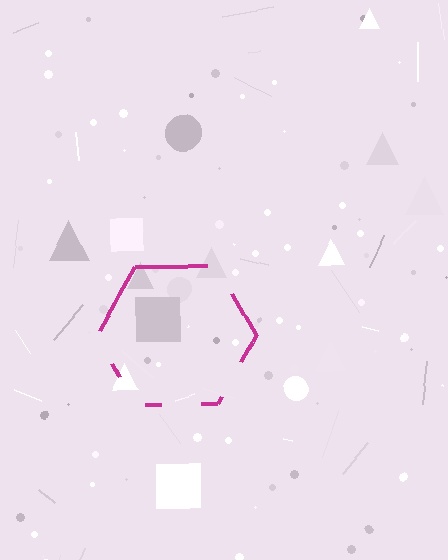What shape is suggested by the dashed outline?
The dashed outline suggests a hexagon.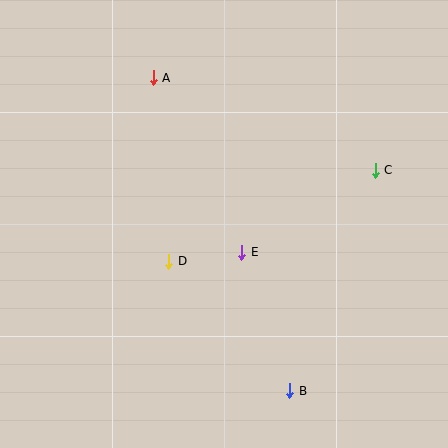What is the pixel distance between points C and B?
The distance between C and B is 236 pixels.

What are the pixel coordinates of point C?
Point C is at (375, 170).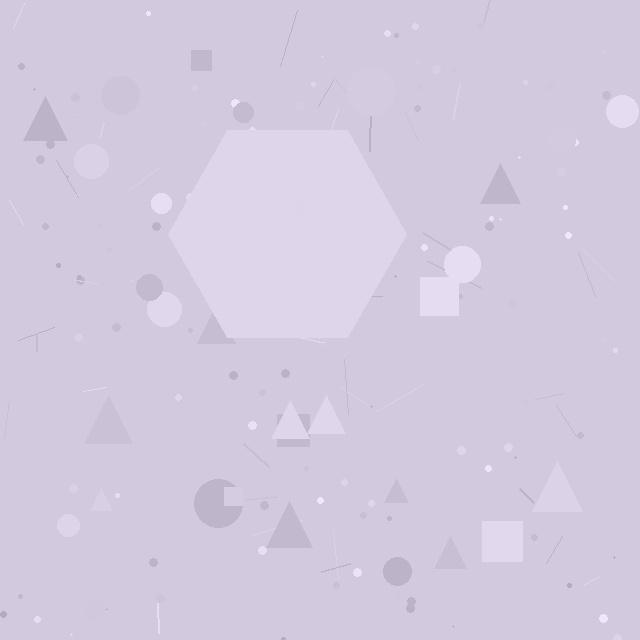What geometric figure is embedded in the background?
A hexagon is embedded in the background.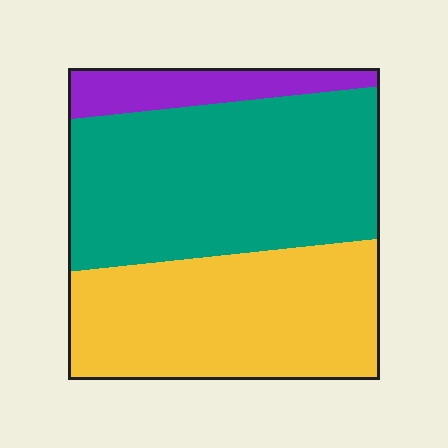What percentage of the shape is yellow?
Yellow covers 40% of the shape.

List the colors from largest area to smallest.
From largest to smallest: teal, yellow, purple.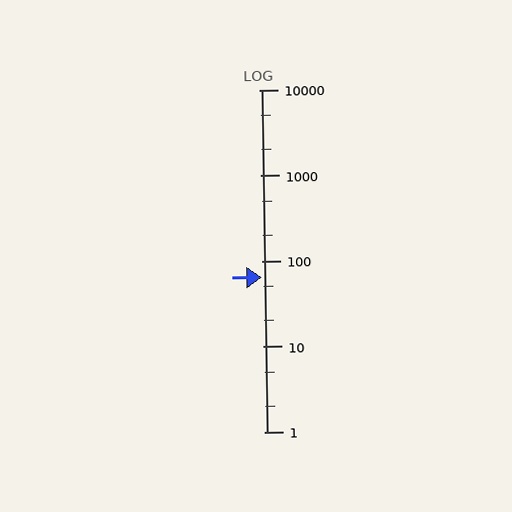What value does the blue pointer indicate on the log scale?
The pointer indicates approximately 64.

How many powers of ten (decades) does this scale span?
The scale spans 4 decades, from 1 to 10000.